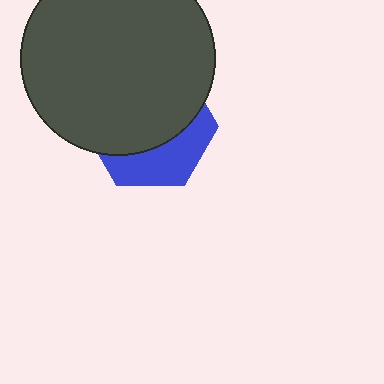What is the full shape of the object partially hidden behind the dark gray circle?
The partially hidden object is a blue hexagon.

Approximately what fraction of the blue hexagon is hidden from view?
Roughly 65% of the blue hexagon is hidden behind the dark gray circle.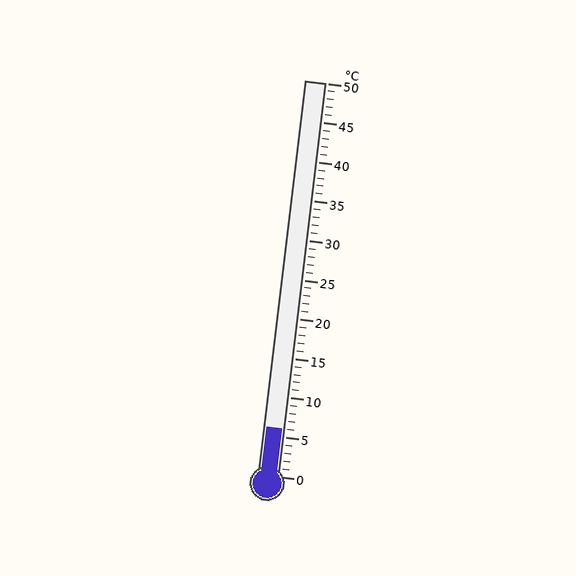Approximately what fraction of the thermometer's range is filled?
The thermometer is filled to approximately 10% of its range.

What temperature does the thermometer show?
The thermometer shows approximately 6°C.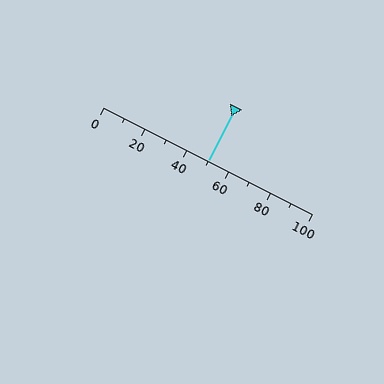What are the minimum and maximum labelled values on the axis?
The axis runs from 0 to 100.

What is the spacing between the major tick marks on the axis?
The major ticks are spaced 20 apart.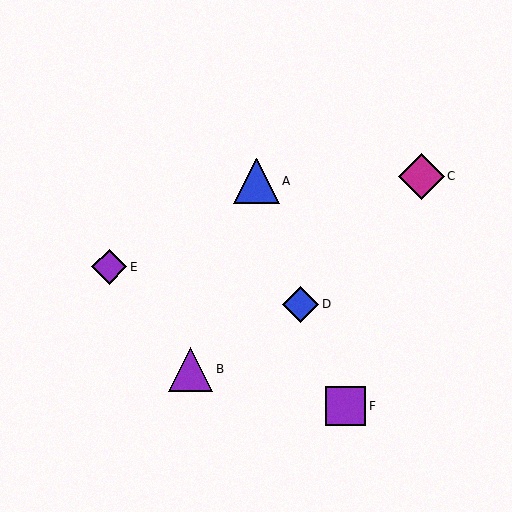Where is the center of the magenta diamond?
The center of the magenta diamond is at (421, 176).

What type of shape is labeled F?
Shape F is a purple square.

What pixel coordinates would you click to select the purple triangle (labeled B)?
Click at (191, 369) to select the purple triangle B.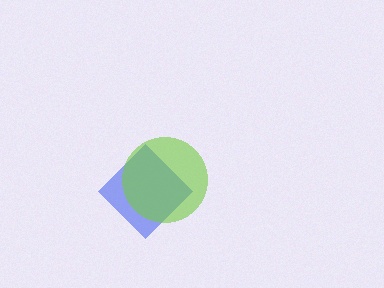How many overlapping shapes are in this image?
There are 2 overlapping shapes in the image.